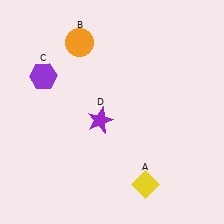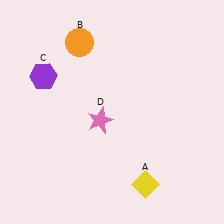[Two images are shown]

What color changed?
The star (D) changed from purple in Image 1 to pink in Image 2.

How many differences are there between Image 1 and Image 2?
There is 1 difference between the two images.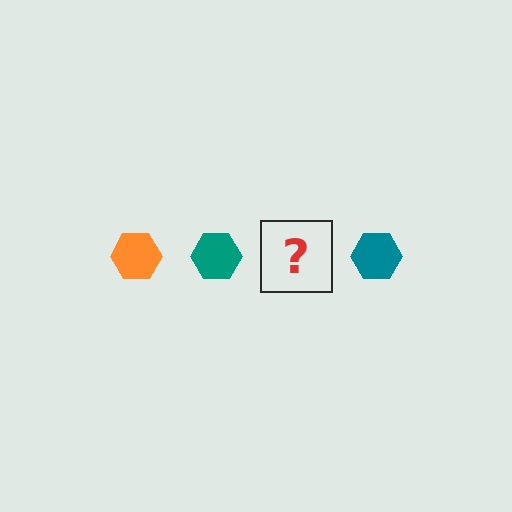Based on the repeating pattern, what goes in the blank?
The blank should be an orange hexagon.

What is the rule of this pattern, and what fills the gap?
The rule is that the pattern cycles through orange, teal hexagons. The gap should be filled with an orange hexagon.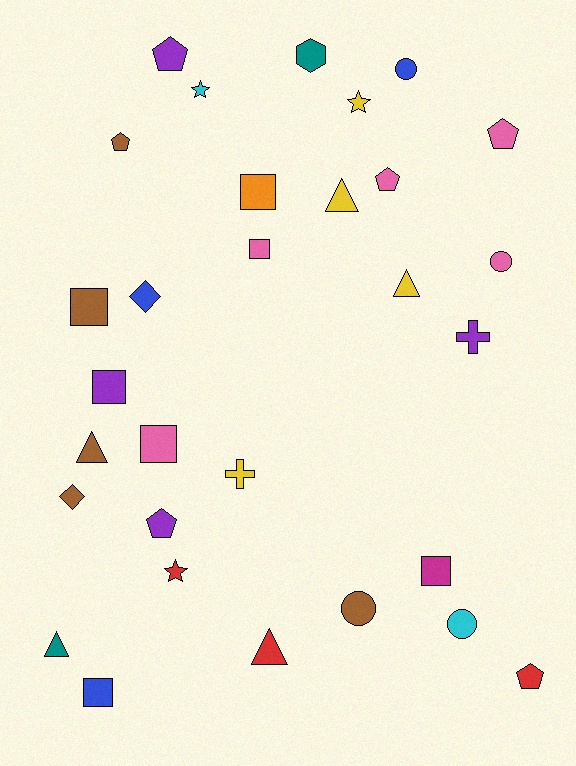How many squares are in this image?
There are 7 squares.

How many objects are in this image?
There are 30 objects.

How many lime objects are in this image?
There are no lime objects.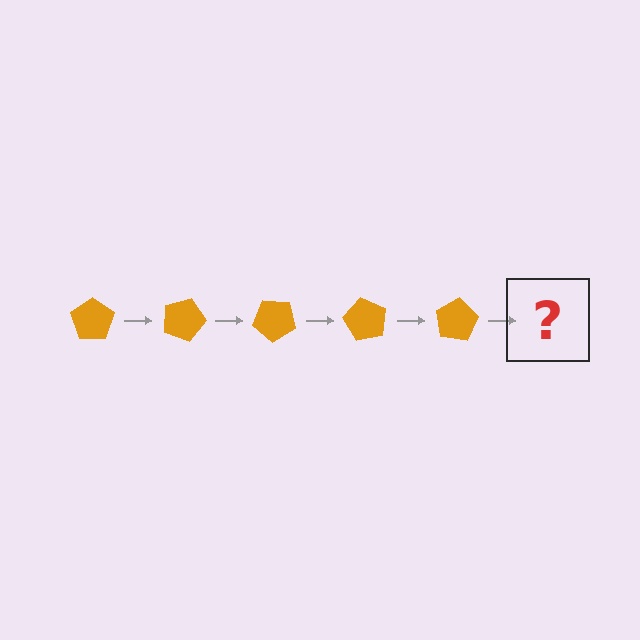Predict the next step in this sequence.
The next step is an orange pentagon rotated 100 degrees.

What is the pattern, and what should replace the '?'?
The pattern is that the pentagon rotates 20 degrees each step. The '?' should be an orange pentagon rotated 100 degrees.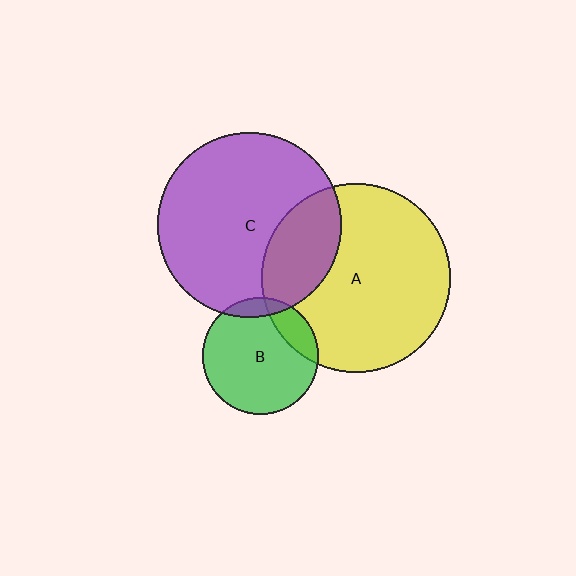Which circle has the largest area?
Circle A (yellow).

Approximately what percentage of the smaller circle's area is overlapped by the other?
Approximately 25%.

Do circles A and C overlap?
Yes.